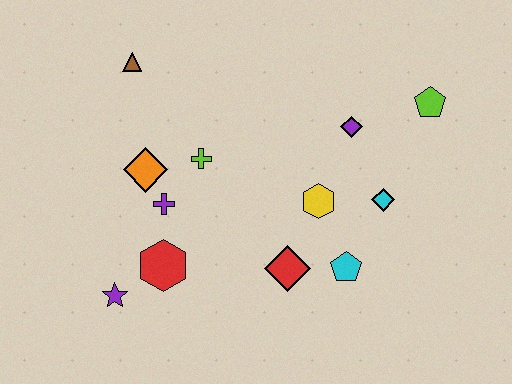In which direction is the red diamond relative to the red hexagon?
The red diamond is to the right of the red hexagon.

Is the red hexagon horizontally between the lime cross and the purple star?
Yes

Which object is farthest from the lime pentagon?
The purple star is farthest from the lime pentagon.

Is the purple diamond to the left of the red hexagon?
No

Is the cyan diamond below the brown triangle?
Yes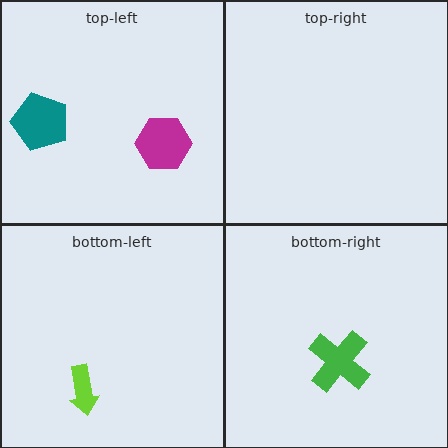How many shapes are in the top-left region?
2.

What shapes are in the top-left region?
The magenta hexagon, the teal pentagon.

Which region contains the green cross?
The bottom-right region.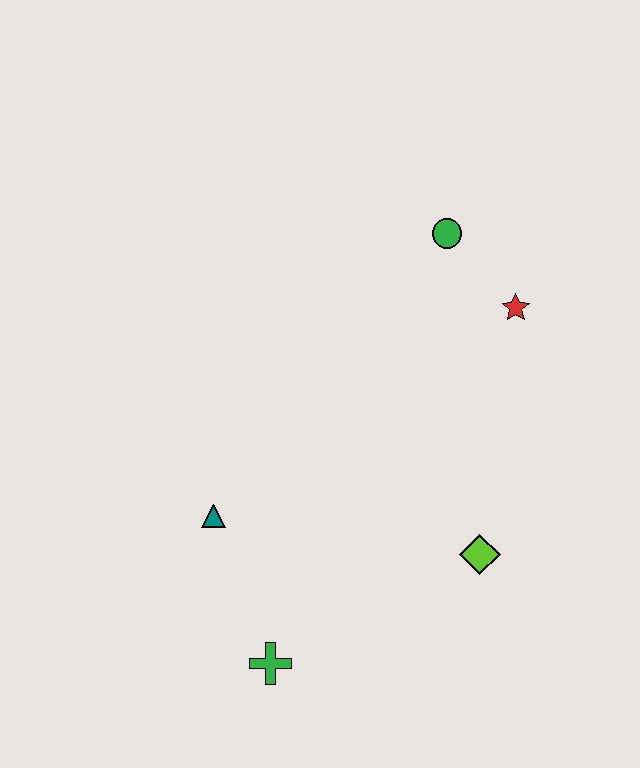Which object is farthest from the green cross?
The green circle is farthest from the green cross.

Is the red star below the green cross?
No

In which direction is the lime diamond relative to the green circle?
The lime diamond is below the green circle.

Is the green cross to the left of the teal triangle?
No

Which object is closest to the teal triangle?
The green cross is closest to the teal triangle.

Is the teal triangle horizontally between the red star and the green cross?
No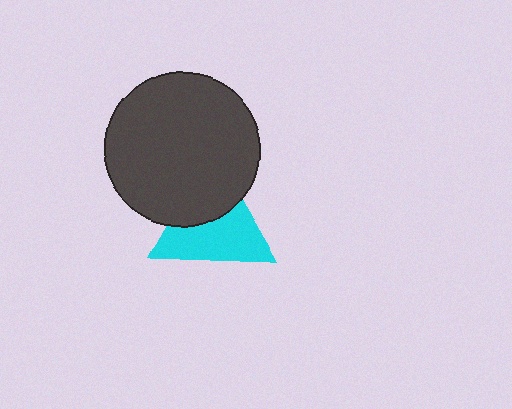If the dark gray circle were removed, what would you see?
You would see the complete cyan triangle.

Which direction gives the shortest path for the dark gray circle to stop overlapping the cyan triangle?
Moving up gives the shortest separation.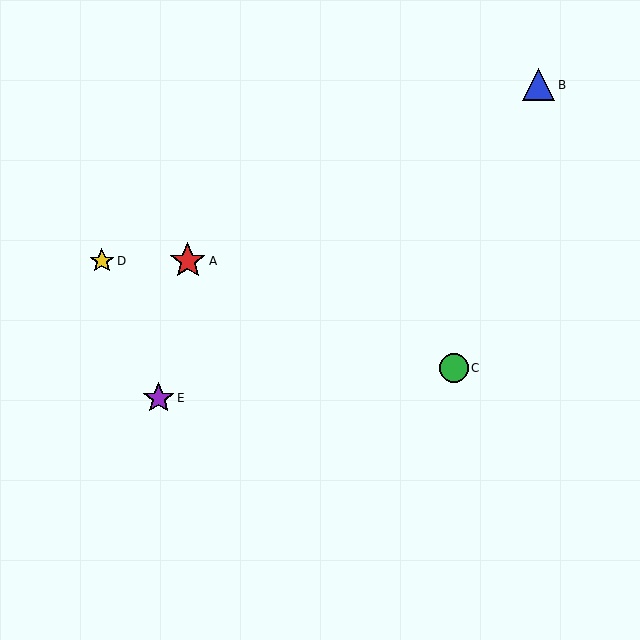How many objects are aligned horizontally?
2 objects (A, D) are aligned horizontally.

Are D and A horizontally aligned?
Yes, both are at y≈261.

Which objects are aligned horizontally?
Objects A, D are aligned horizontally.